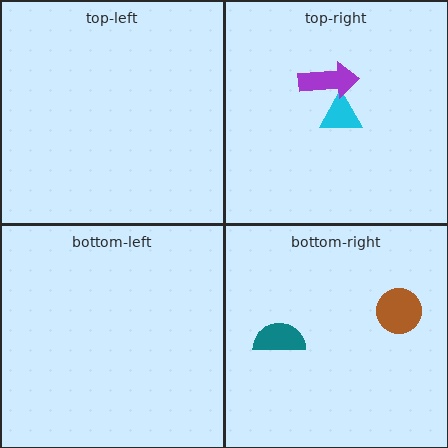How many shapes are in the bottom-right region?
2.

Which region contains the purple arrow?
The top-right region.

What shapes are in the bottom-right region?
The teal semicircle, the brown circle.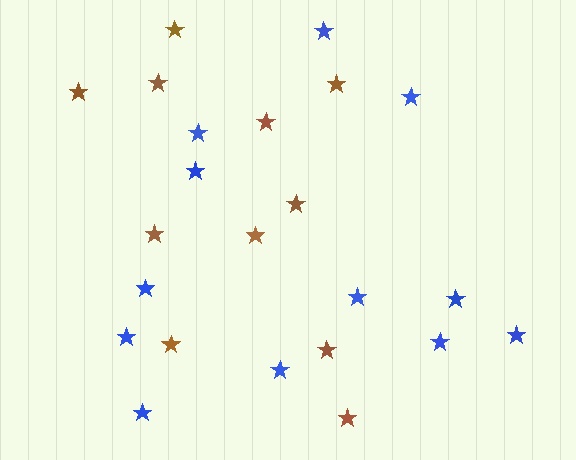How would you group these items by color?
There are 2 groups: one group of brown stars (11) and one group of blue stars (12).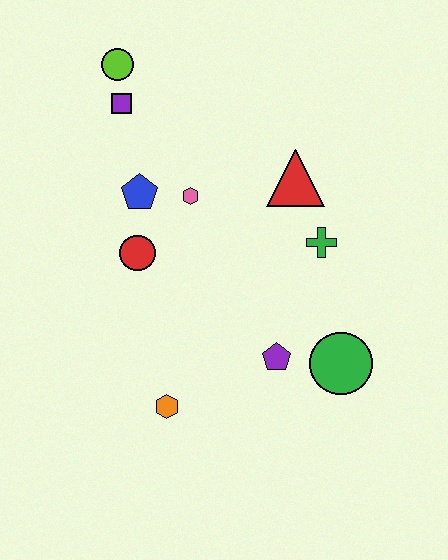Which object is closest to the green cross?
The red triangle is closest to the green cross.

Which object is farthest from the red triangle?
The orange hexagon is farthest from the red triangle.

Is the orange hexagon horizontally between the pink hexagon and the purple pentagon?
No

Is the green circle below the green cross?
Yes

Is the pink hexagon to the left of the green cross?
Yes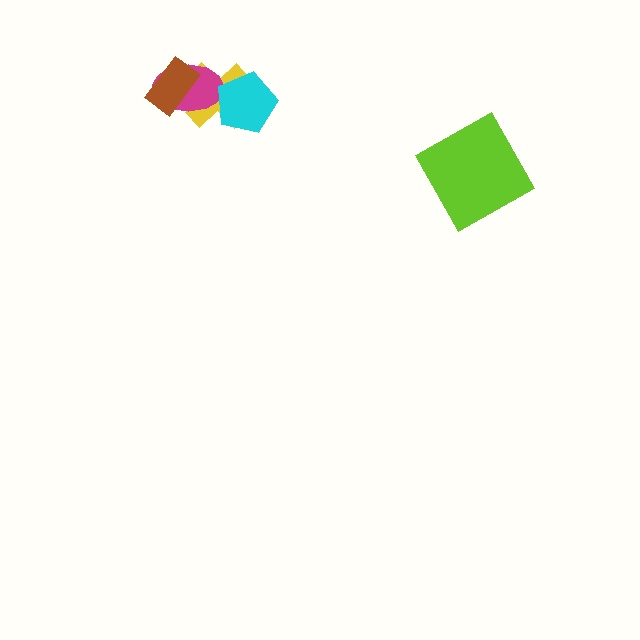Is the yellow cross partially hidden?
Yes, it is partially covered by another shape.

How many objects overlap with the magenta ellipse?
3 objects overlap with the magenta ellipse.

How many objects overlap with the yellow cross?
3 objects overlap with the yellow cross.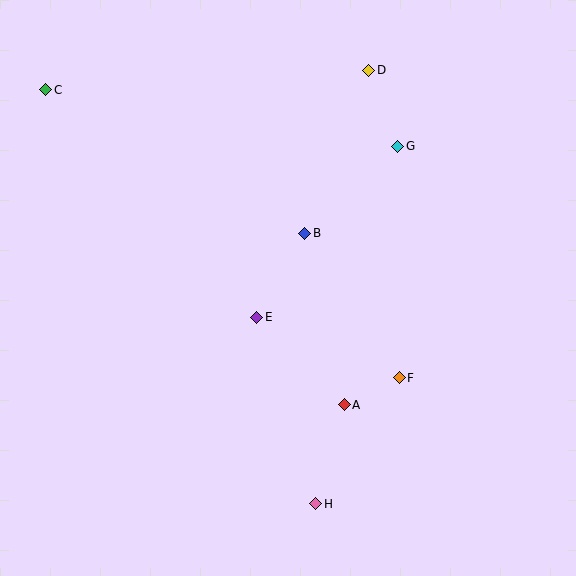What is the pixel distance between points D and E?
The distance between D and E is 271 pixels.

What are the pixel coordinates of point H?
Point H is at (316, 504).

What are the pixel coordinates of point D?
Point D is at (369, 70).